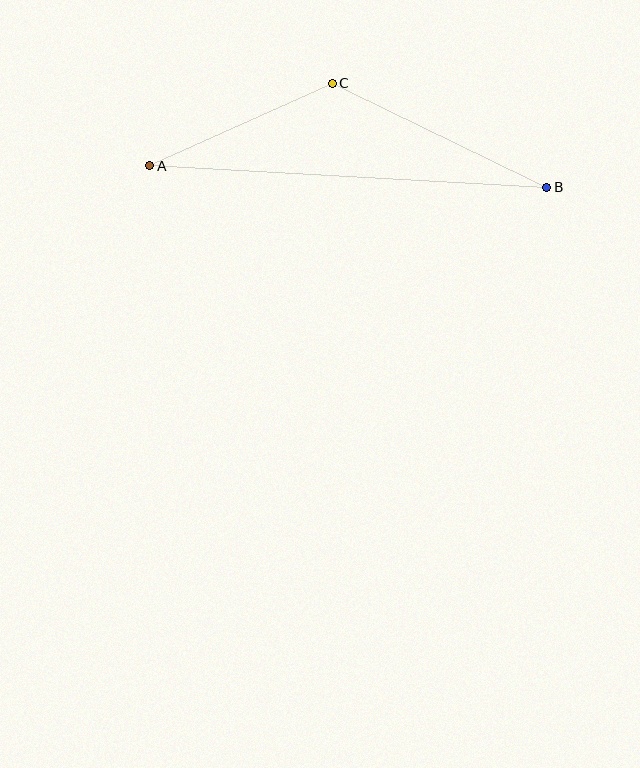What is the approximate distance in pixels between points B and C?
The distance between B and C is approximately 238 pixels.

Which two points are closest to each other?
Points A and C are closest to each other.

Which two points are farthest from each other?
Points A and B are farthest from each other.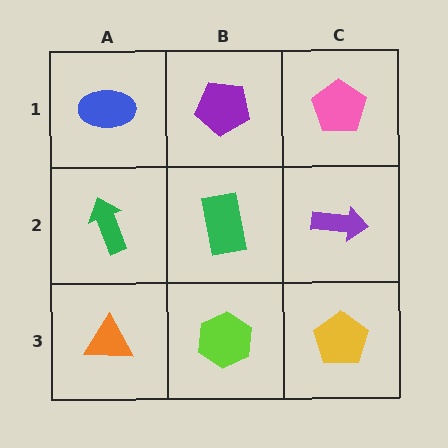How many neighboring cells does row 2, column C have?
3.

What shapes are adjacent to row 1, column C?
A purple arrow (row 2, column C), a purple pentagon (row 1, column B).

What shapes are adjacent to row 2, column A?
A blue ellipse (row 1, column A), an orange triangle (row 3, column A), a green rectangle (row 2, column B).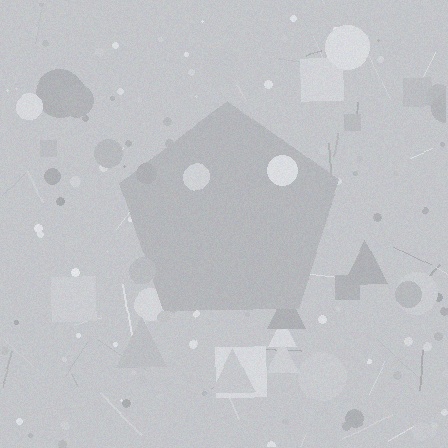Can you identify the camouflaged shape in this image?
The camouflaged shape is a pentagon.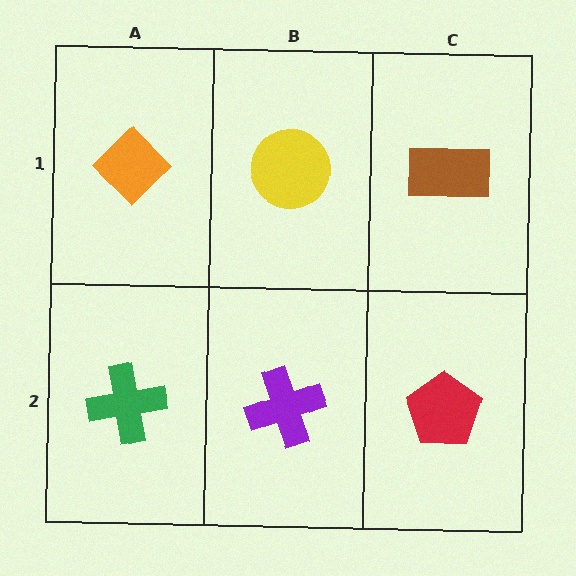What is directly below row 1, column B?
A purple cross.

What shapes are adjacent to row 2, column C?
A brown rectangle (row 1, column C), a purple cross (row 2, column B).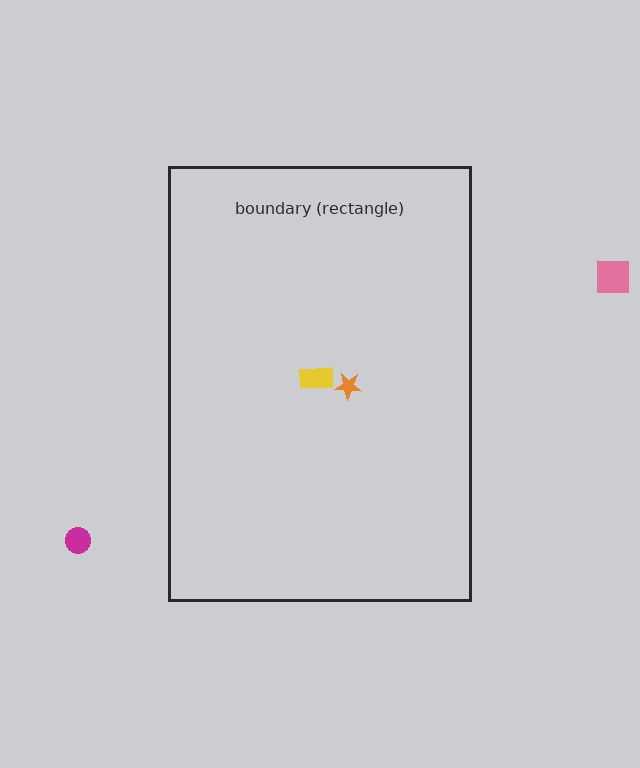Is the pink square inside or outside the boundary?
Outside.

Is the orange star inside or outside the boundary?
Inside.